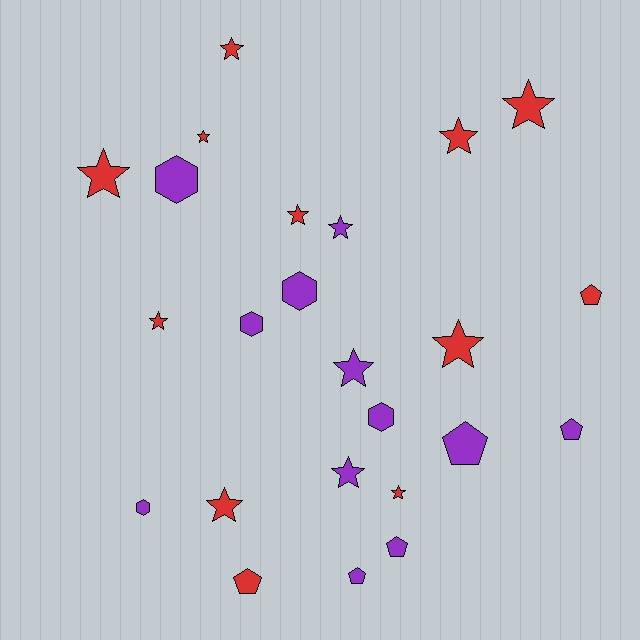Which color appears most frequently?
Red, with 12 objects.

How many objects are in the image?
There are 24 objects.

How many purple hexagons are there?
There are 5 purple hexagons.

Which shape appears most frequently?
Star, with 13 objects.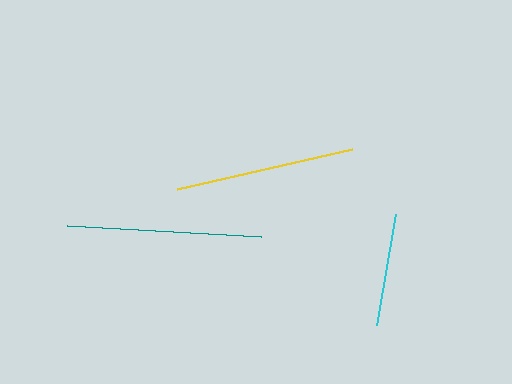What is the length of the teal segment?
The teal segment is approximately 195 pixels long.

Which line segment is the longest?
The teal line is the longest at approximately 195 pixels.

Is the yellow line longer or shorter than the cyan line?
The yellow line is longer than the cyan line.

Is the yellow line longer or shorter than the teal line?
The teal line is longer than the yellow line.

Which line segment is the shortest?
The cyan line is the shortest at approximately 112 pixels.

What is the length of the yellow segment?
The yellow segment is approximately 179 pixels long.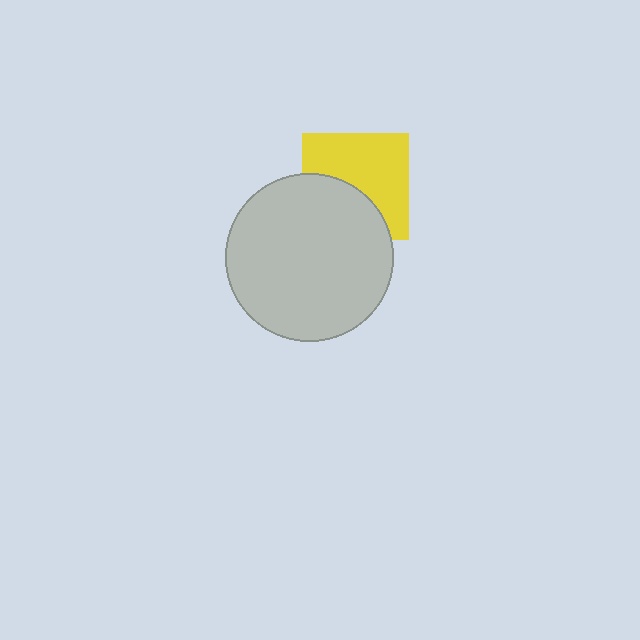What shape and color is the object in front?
The object in front is a light gray circle.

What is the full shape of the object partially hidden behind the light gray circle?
The partially hidden object is a yellow square.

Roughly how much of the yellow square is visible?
About half of it is visible (roughly 60%).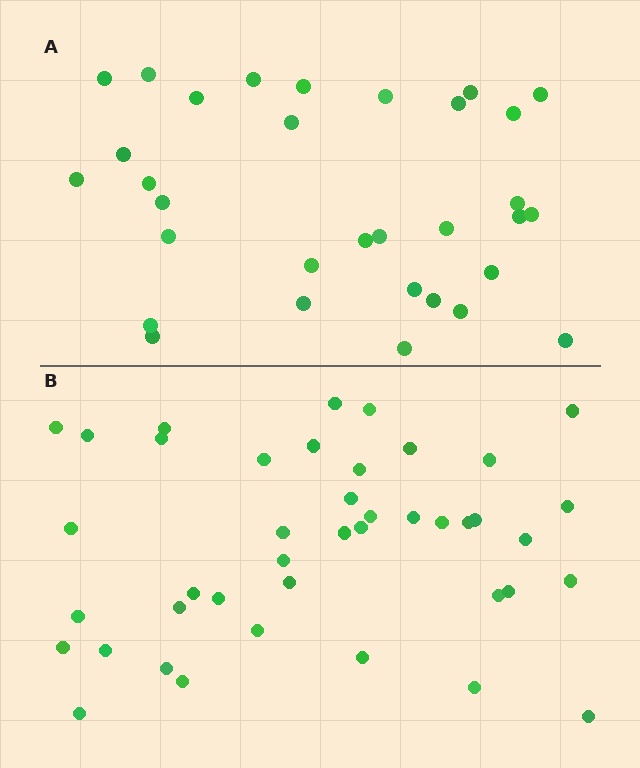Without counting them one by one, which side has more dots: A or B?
Region B (the bottom region) has more dots.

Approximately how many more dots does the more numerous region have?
Region B has roughly 10 or so more dots than region A.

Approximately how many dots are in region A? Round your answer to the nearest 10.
About 30 dots. (The exact count is 32, which rounds to 30.)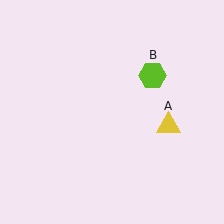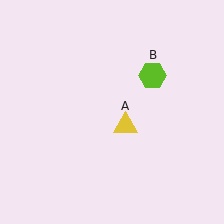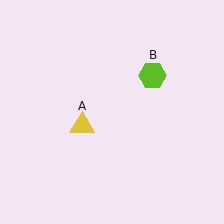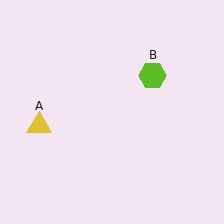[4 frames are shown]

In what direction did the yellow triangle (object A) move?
The yellow triangle (object A) moved left.